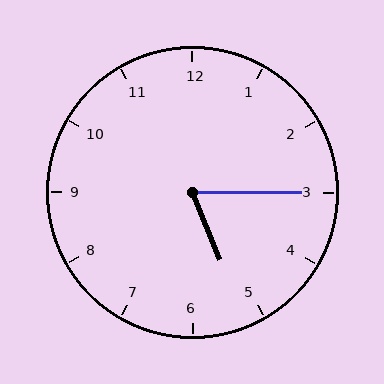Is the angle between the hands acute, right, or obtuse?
It is acute.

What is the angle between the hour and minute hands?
Approximately 68 degrees.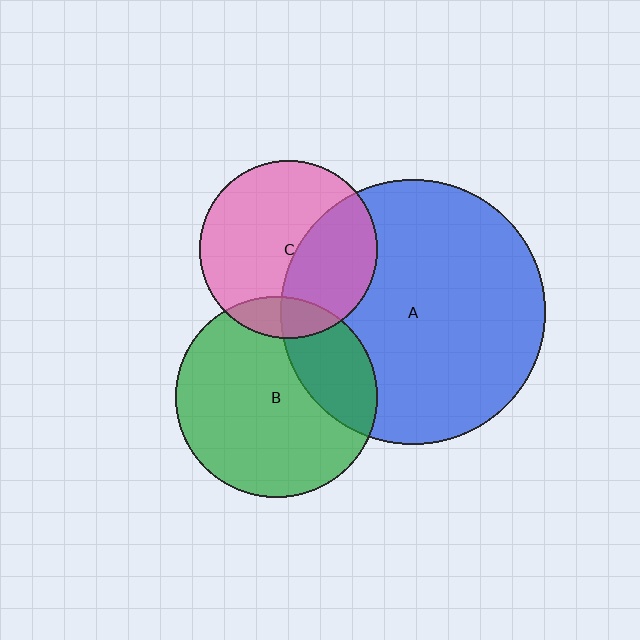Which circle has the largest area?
Circle A (blue).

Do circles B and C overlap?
Yes.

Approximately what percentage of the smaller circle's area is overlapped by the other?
Approximately 15%.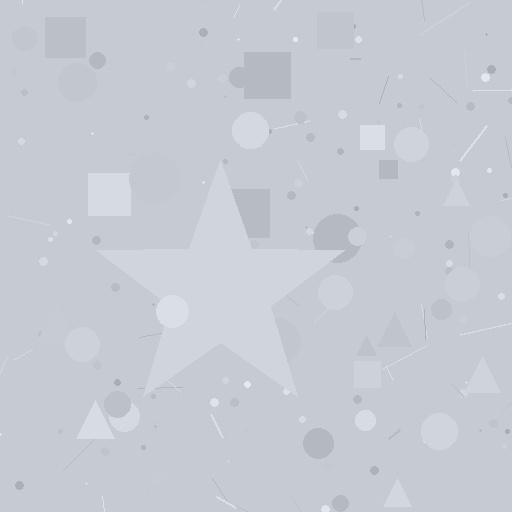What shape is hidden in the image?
A star is hidden in the image.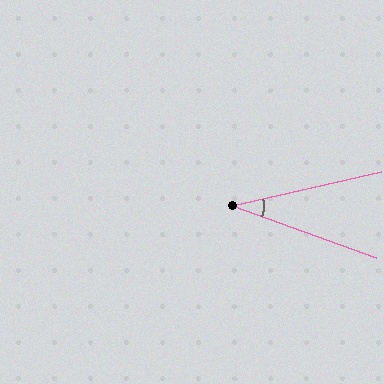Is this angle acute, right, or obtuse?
It is acute.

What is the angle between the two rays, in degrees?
Approximately 33 degrees.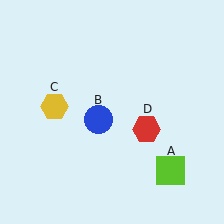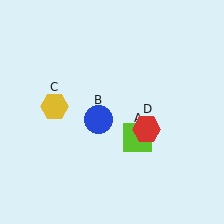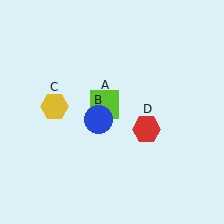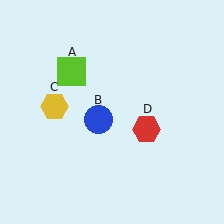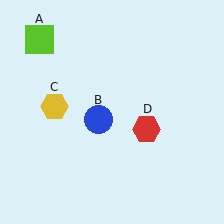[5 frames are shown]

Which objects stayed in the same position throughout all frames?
Blue circle (object B) and yellow hexagon (object C) and red hexagon (object D) remained stationary.